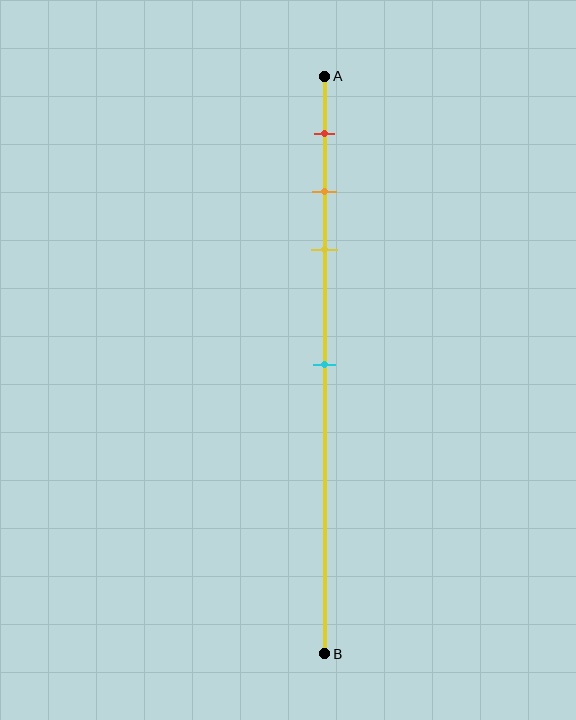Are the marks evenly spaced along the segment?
No, the marks are not evenly spaced.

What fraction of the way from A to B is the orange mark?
The orange mark is approximately 20% (0.2) of the way from A to B.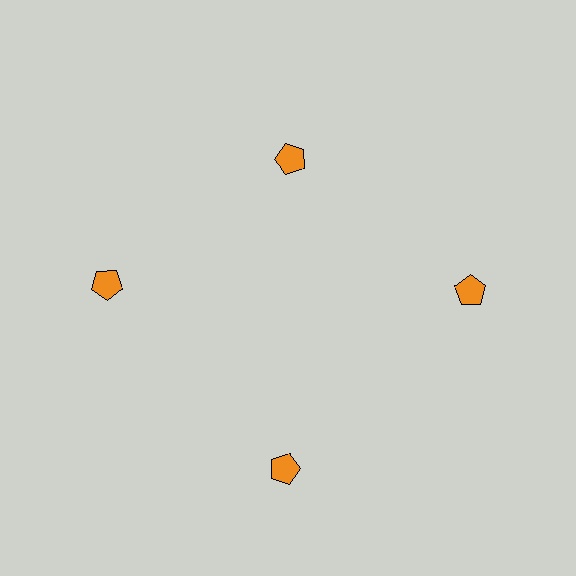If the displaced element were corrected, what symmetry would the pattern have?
It would have 4-fold rotational symmetry — the pattern would map onto itself every 90 degrees.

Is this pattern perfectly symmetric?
No. The 4 orange pentagons are arranged in a ring, but one element near the 12 o'clock position is pulled inward toward the center, breaking the 4-fold rotational symmetry.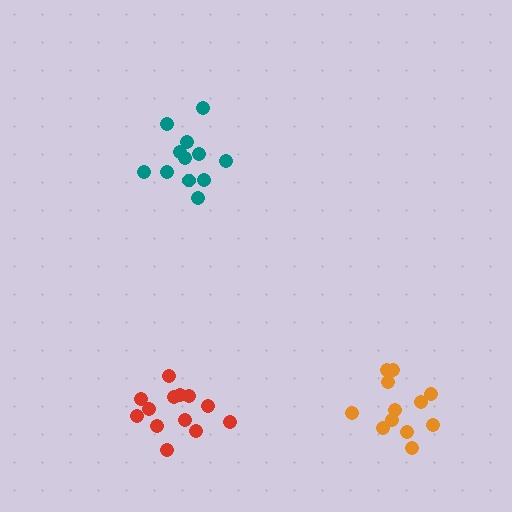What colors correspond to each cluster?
The clusters are colored: red, teal, orange.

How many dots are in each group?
Group 1: 13 dots, Group 2: 12 dots, Group 3: 12 dots (37 total).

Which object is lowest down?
The red cluster is bottommost.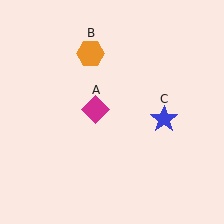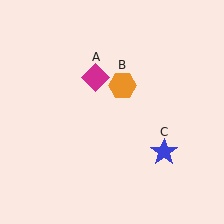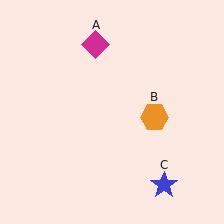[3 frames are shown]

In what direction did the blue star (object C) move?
The blue star (object C) moved down.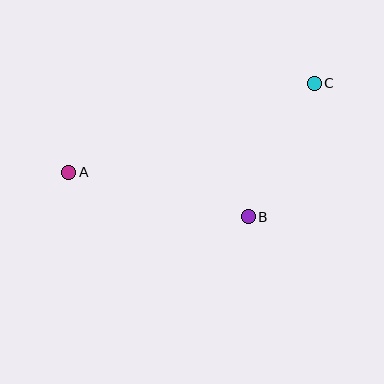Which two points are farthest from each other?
Points A and C are farthest from each other.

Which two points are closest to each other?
Points B and C are closest to each other.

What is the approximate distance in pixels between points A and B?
The distance between A and B is approximately 185 pixels.